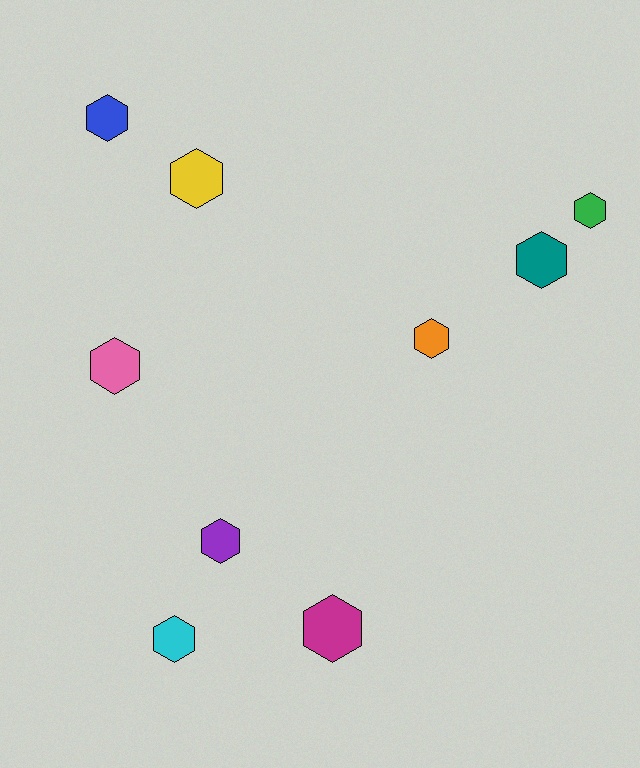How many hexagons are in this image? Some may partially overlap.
There are 9 hexagons.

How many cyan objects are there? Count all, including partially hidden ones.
There is 1 cyan object.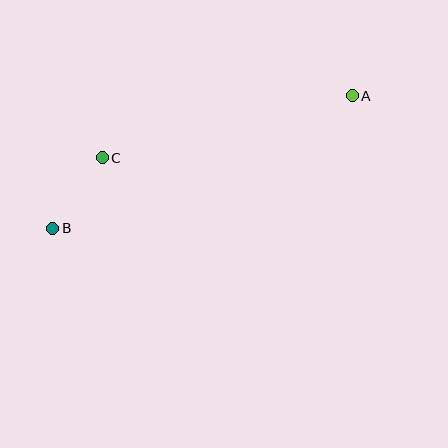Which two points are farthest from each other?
Points A and B are farthest from each other.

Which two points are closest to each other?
Points B and C are closest to each other.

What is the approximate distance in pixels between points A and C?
The distance between A and C is approximately 258 pixels.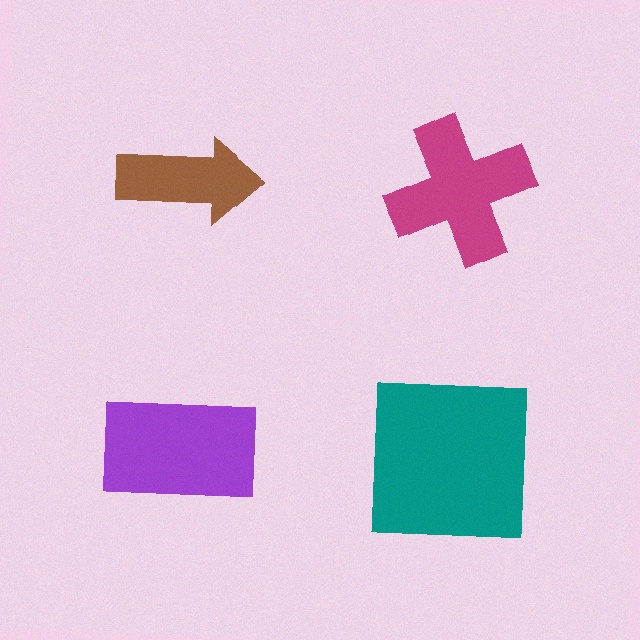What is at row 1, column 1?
A brown arrow.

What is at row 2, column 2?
A teal square.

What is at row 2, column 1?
A purple rectangle.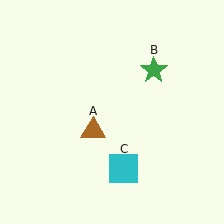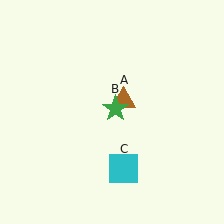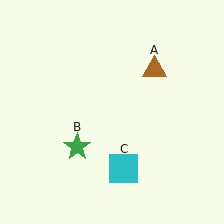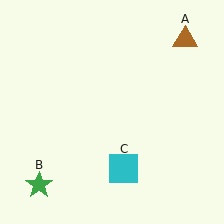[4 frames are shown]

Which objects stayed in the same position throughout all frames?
Cyan square (object C) remained stationary.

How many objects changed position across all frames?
2 objects changed position: brown triangle (object A), green star (object B).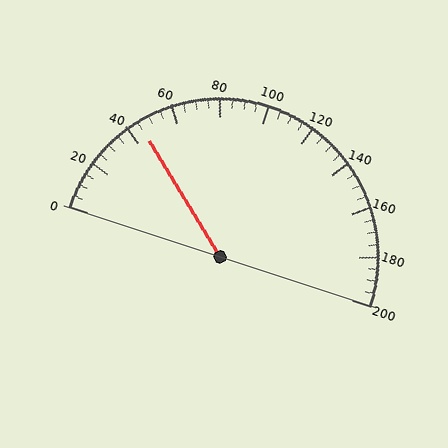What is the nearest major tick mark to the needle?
The nearest major tick mark is 40.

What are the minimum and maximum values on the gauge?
The gauge ranges from 0 to 200.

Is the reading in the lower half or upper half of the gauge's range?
The reading is in the lower half of the range (0 to 200).